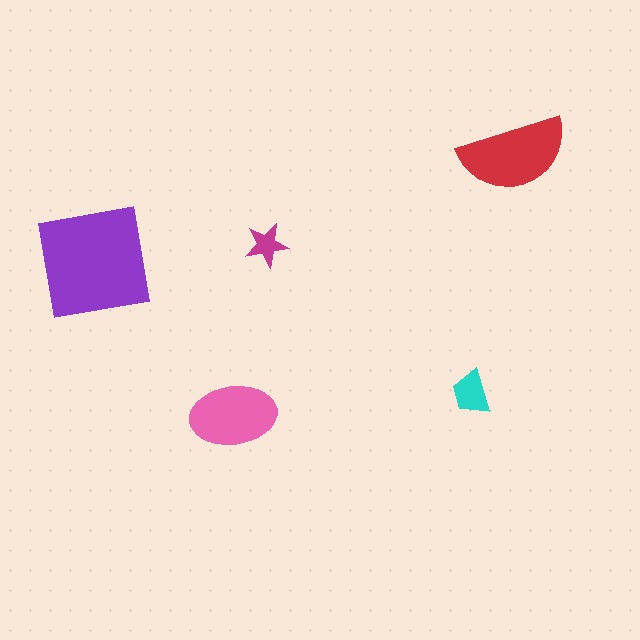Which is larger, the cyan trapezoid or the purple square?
The purple square.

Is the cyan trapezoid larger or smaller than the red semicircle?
Smaller.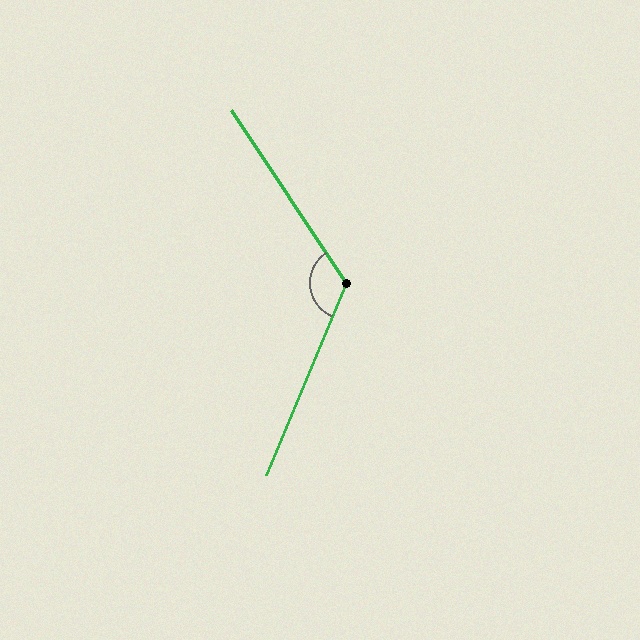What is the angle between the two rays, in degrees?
Approximately 124 degrees.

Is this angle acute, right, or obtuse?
It is obtuse.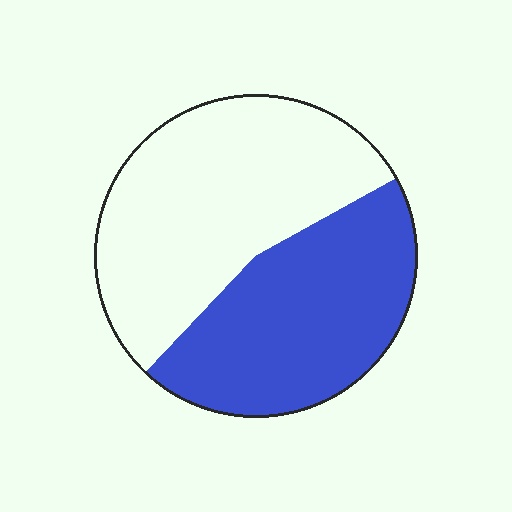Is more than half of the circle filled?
No.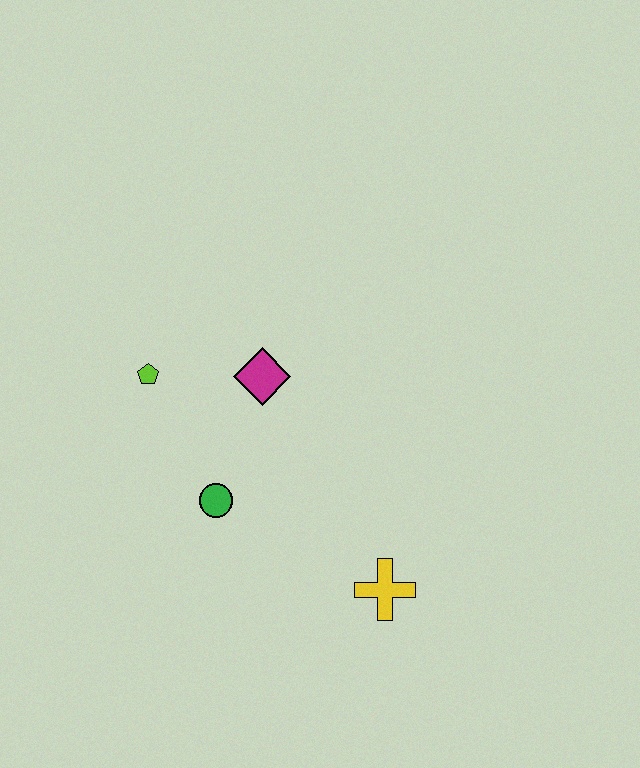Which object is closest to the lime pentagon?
The magenta diamond is closest to the lime pentagon.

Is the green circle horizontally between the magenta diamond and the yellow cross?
No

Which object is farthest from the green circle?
The yellow cross is farthest from the green circle.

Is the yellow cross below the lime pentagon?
Yes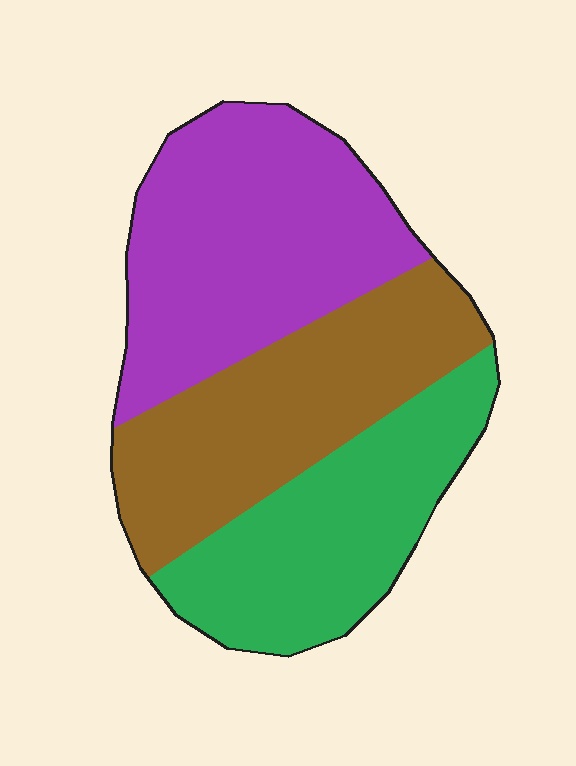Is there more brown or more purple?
Purple.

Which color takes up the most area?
Purple, at roughly 40%.